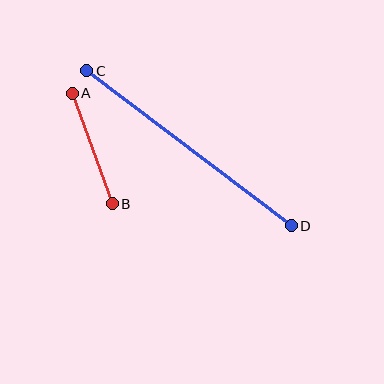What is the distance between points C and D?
The distance is approximately 257 pixels.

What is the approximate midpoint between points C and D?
The midpoint is at approximately (189, 148) pixels.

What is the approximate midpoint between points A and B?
The midpoint is at approximately (92, 149) pixels.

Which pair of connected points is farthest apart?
Points C and D are farthest apart.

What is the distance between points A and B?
The distance is approximately 118 pixels.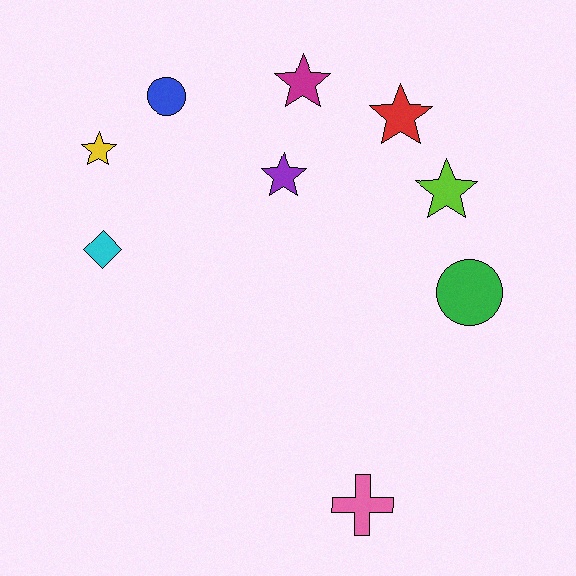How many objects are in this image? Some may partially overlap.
There are 9 objects.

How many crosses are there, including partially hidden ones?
There is 1 cross.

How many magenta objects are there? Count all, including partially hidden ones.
There is 1 magenta object.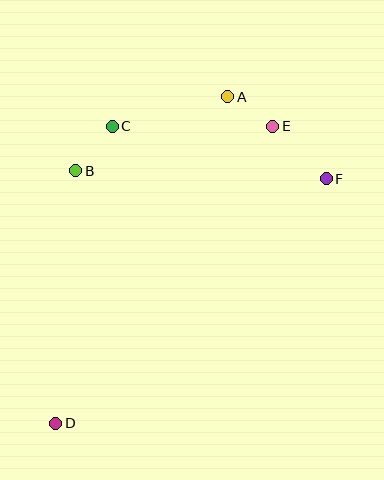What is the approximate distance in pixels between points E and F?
The distance between E and F is approximately 75 pixels.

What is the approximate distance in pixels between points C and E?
The distance between C and E is approximately 160 pixels.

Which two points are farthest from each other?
Points A and D are farthest from each other.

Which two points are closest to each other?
Points A and E are closest to each other.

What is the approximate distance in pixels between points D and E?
The distance between D and E is approximately 367 pixels.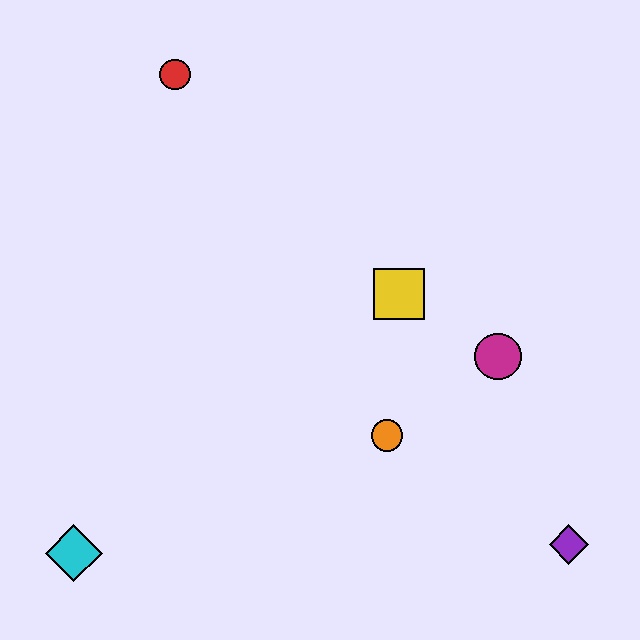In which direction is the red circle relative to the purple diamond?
The red circle is above the purple diamond.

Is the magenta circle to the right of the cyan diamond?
Yes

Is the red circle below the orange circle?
No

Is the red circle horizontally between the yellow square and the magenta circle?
No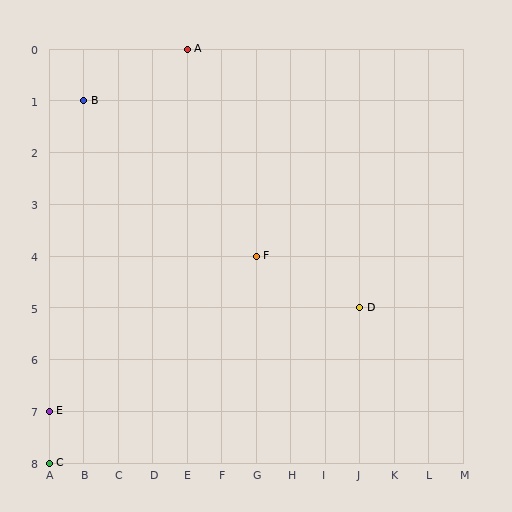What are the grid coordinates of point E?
Point E is at grid coordinates (A, 7).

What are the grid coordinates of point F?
Point F is at grid coordinates (G, 4).